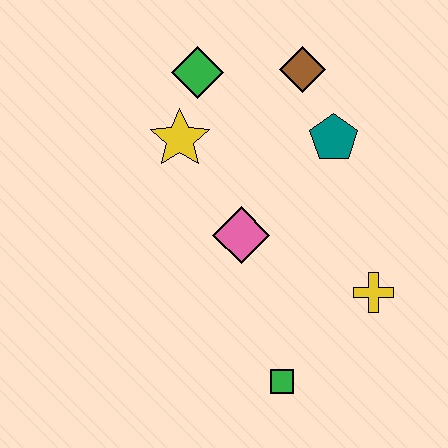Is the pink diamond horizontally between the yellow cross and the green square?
No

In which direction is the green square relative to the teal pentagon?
The green square is below the teal pentagon.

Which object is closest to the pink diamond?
The yellow star is closest to the pink diamond.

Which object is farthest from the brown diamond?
The green square is farthest from the brown diamond.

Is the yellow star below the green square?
No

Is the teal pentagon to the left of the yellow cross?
Yes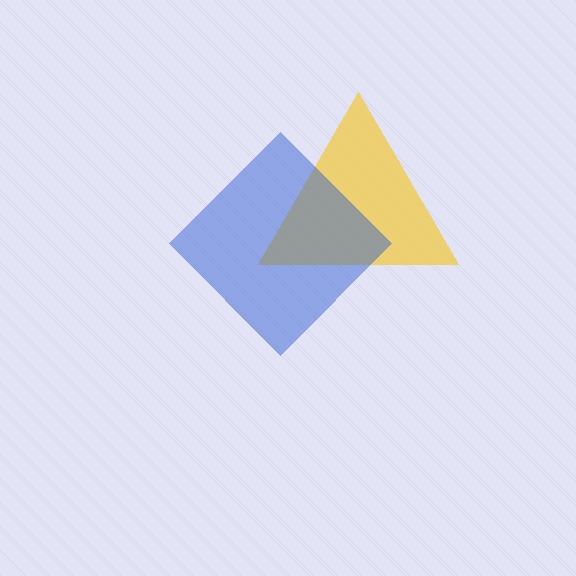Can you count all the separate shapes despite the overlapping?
Yes, there are 2 separate shapes.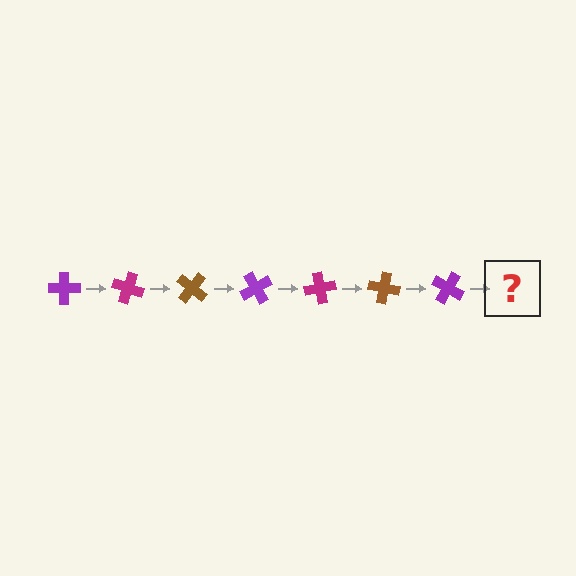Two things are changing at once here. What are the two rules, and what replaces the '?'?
The two rules are that it rotates 20 degrees each step and the color cycles through purple, magenta, and brown. The '?' should be a magenta cross, rotated 140 degrees from the start.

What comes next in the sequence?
The next element should be a magenta cross, rotated 140 degrees from the start.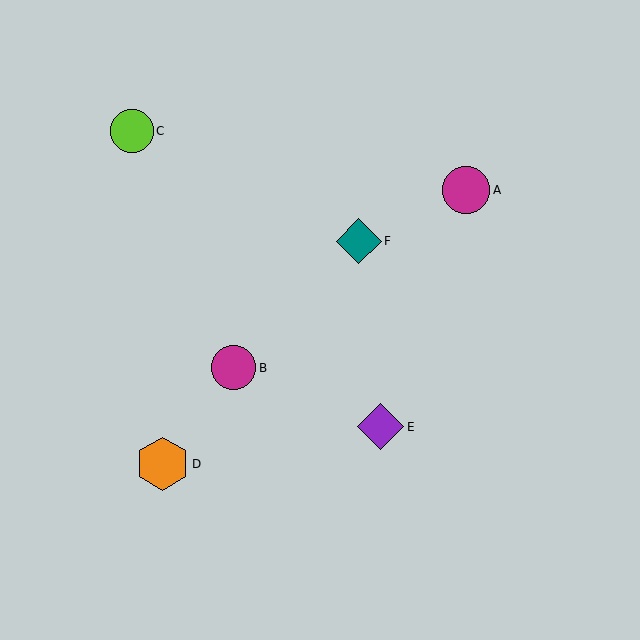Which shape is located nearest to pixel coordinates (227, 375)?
The magenta circle (labeled B) at (234, 368) is nearest to that location.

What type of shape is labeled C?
Shape C is a lime circle.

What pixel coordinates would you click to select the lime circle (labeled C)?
Click at (132, 131) to select the lime circle C.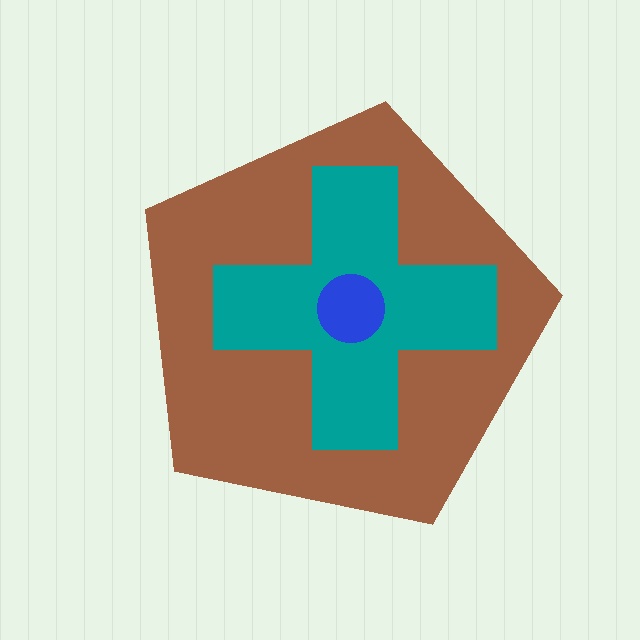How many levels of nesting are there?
3.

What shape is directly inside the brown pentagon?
The teal cross.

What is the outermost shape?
The brown pentagon.